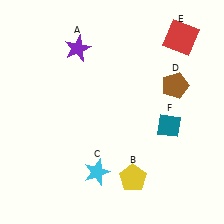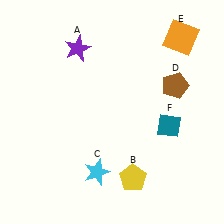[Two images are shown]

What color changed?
The square (E) changed from red in Image 1 to orange in Image 2.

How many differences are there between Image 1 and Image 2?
There is 1 difference between the two images.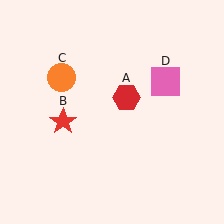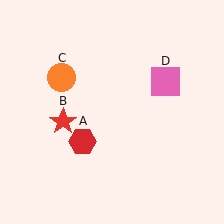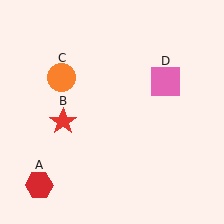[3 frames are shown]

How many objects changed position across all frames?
1 object changed position: red hexagon (object A).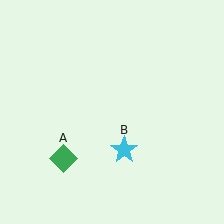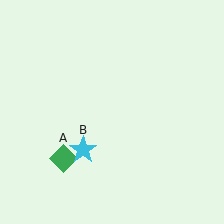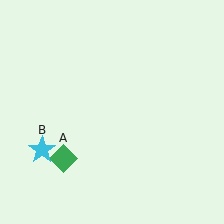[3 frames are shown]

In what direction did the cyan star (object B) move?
The cyan star (object B) moved left.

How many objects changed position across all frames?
1 object changed position: cyan star (object B).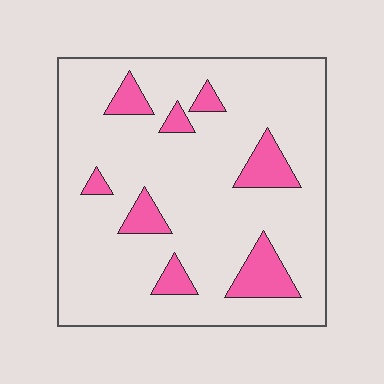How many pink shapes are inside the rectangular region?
8.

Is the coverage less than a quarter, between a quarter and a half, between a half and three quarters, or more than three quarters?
Less than a quarter.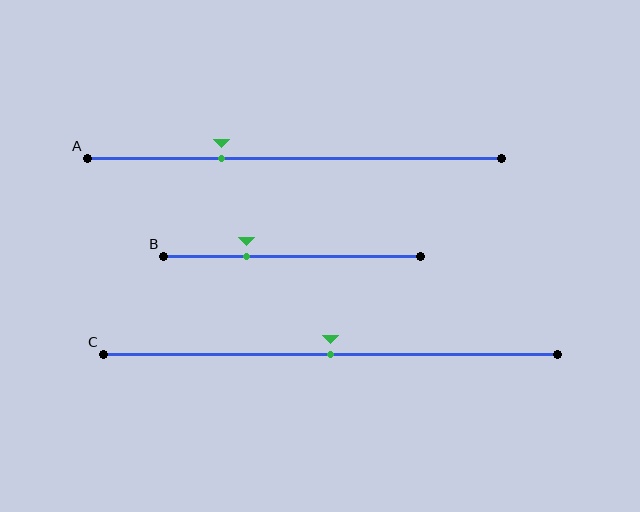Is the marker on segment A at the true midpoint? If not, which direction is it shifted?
No, the marker on segment A is shifted to the left by about 18% of the segment length.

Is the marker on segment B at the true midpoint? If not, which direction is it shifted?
No, the marker on segment B is shifted to the left by about 18% of the segment length.